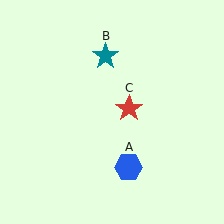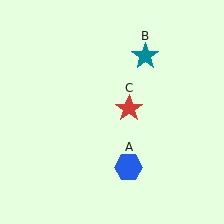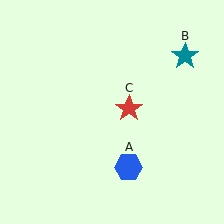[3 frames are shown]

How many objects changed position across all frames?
1 object changed position: teal star (object B).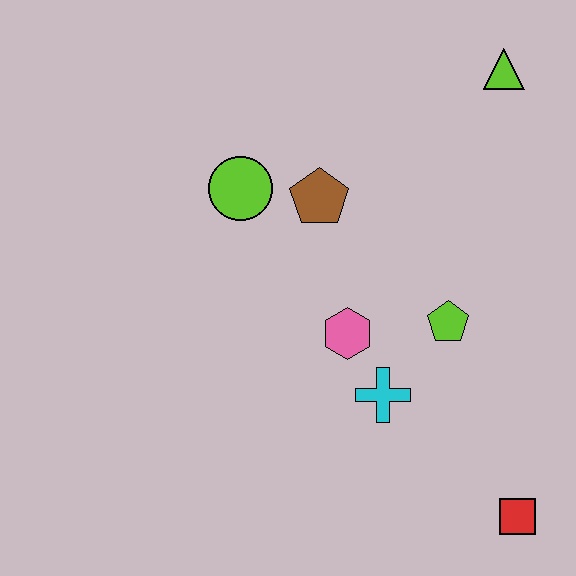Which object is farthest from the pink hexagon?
The lime triangle is farthest from the pink hexagon.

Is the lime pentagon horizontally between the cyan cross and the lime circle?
No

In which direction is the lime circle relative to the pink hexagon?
The lime circle is above the pink hexagon.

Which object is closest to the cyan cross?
The pink hexagon is closest to the cyan cross.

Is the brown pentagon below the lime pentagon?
No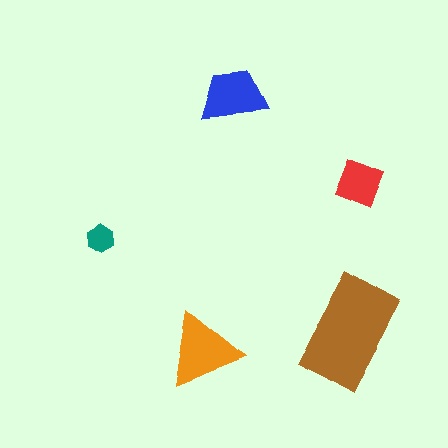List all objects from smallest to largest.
The teal hexagon, the red diamond, the blue trapezoid, the orange triangle, the brown rectangle.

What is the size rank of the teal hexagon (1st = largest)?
5th.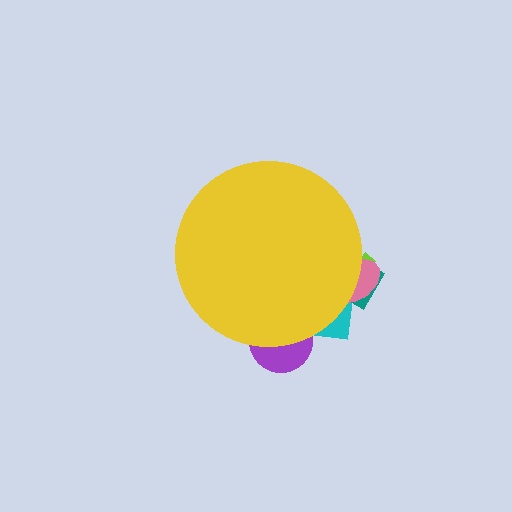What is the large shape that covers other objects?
A yellow circle.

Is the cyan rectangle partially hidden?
Yes, the cyan rectangle is partially hidden behind the yellow circle.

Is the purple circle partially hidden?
Yes, the purple circle is partially hidden behind the yellow circle.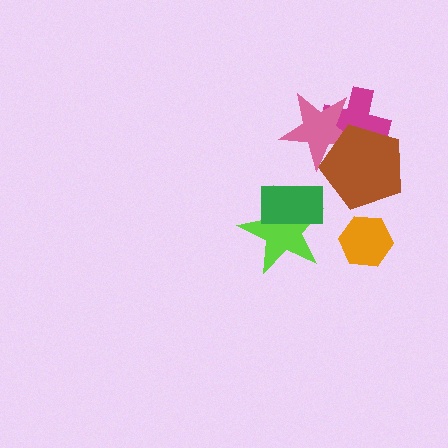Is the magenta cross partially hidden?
Yes, it is partially covered by another shape.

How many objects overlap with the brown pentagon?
2 objects overlap with the brown pentagon.